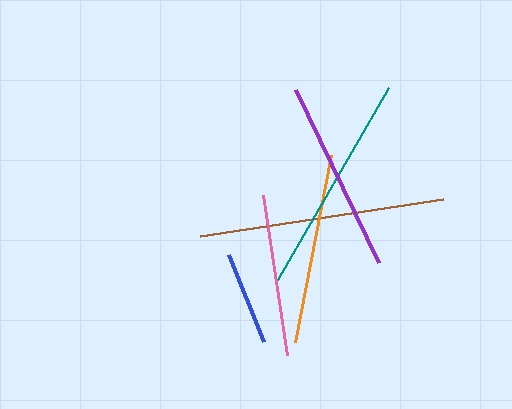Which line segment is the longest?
The brown line is the longest at approximately 245 pixels.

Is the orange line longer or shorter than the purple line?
The purple line is longer than the orange line.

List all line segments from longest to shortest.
From longest to shortest: brown, teal, purple, orange, pink, blue.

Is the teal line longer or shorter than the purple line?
The teal line is longer than the purple line.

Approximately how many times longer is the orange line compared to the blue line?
The orange line is approximately 2.0 times the length of the blue line.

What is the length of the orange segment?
The orange segment is approximately 191 pixels long.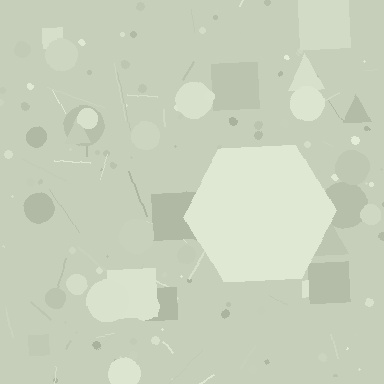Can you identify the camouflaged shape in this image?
The camouflaged shape is a hexagon.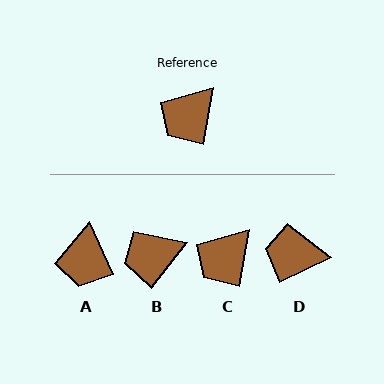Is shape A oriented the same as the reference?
No, it is off by about 34 degrees.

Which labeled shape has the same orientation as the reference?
C.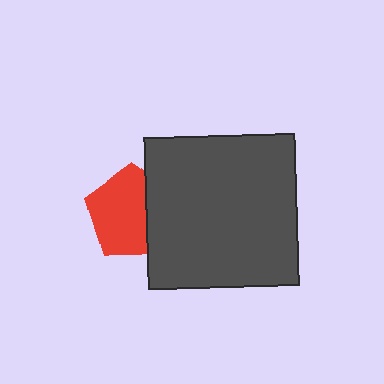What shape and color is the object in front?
The object in front is a dark gray square.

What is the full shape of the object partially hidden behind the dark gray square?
The partially hidden object is a red pentagon.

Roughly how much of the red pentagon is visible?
Most of it is visible (roughly 68%).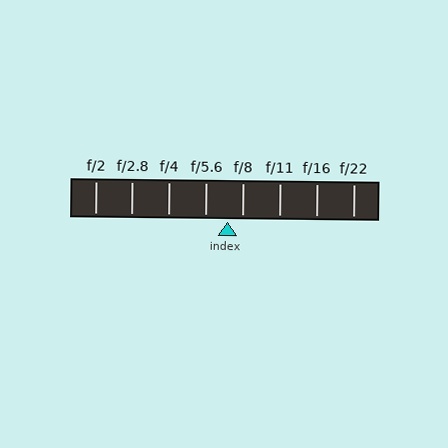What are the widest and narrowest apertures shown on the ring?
The widest aperture shown is f/2 and the narrowest is f/22.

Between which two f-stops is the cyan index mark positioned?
The index mark is between f/5.6 and f/8.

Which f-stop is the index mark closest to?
The index mark is closest to f/8.